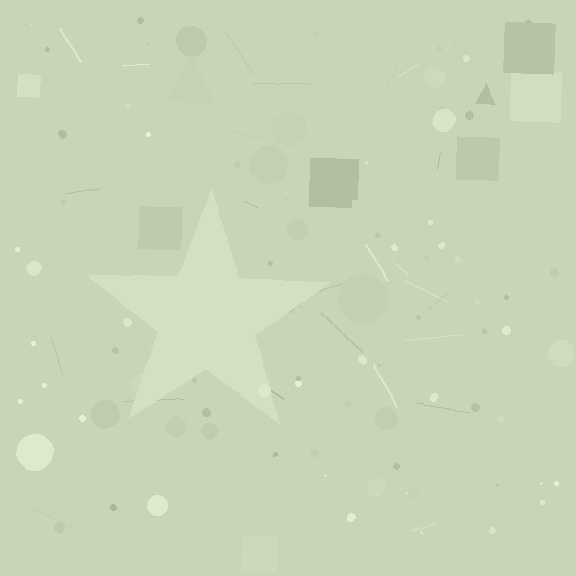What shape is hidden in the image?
A star is hidden in the image.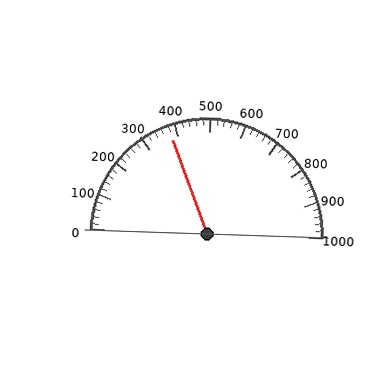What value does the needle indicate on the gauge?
The needle indicates approximately 380.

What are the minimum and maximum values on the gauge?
The gauge ranges from 0 to 1000.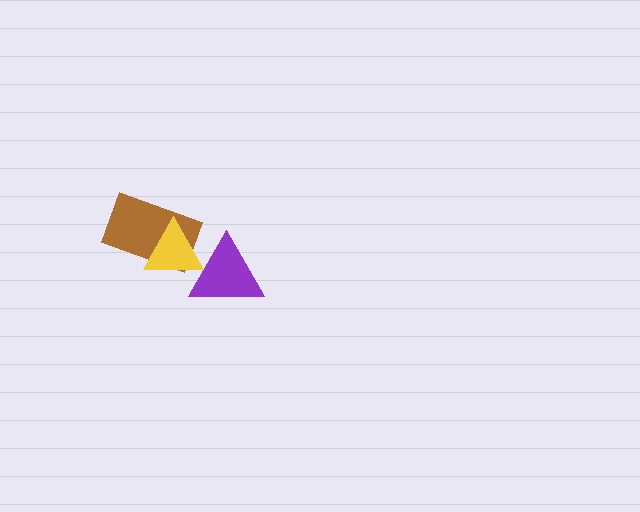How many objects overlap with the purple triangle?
1 object overlaps with the purple triangle.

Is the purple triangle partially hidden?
Yes, it is partially covered by another shape.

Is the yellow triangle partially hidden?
No, no other shape covers it.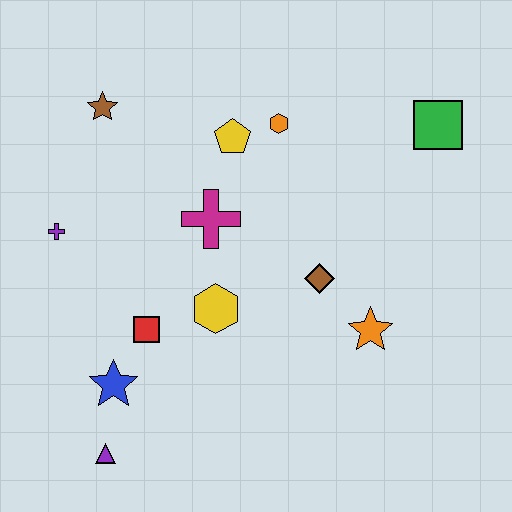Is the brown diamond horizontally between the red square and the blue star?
No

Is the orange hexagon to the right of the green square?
No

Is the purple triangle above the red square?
No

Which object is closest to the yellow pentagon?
The orange hexagon is closest to the yellow pentagon.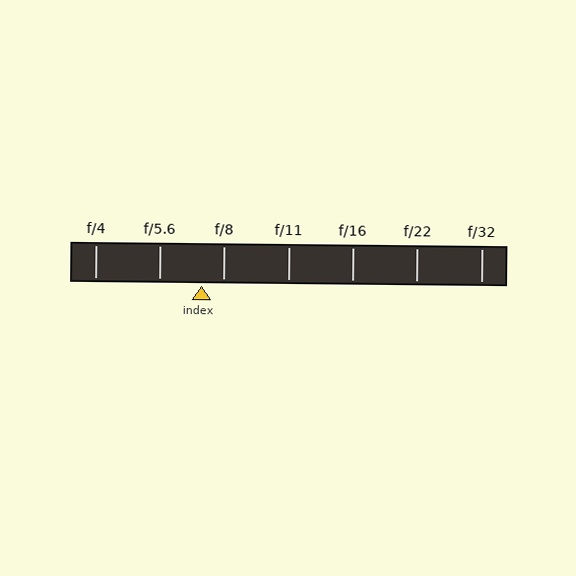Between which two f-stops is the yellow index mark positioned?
The index mark is between f/5.6 and f/8.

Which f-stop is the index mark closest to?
The index mark is closest to f/8.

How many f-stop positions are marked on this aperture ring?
There are 7 f-stop positions marked.